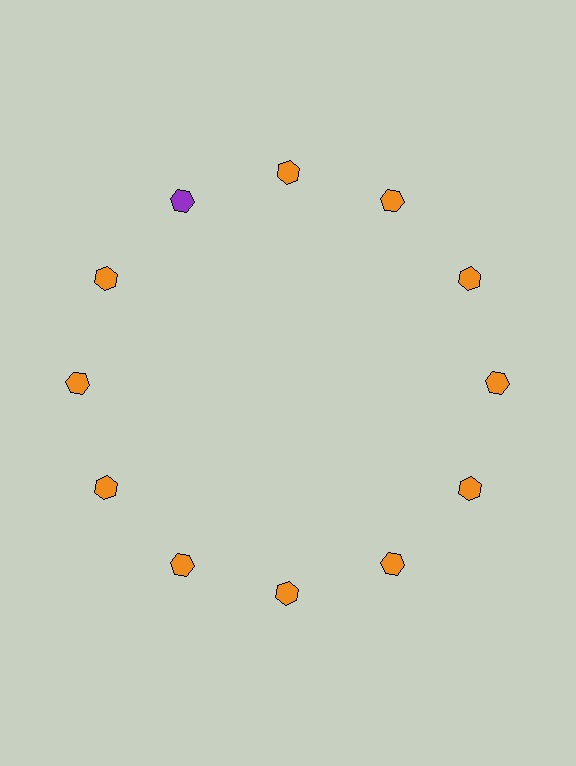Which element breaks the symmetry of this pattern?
The purple hexagon at roughly the 11 o'clock position breaks the symmetry. All other shapes are orange hexagons.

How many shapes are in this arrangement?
There are 12 shapes arranged in a ring pattern.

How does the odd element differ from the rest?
It has a different color: purple instead of orange.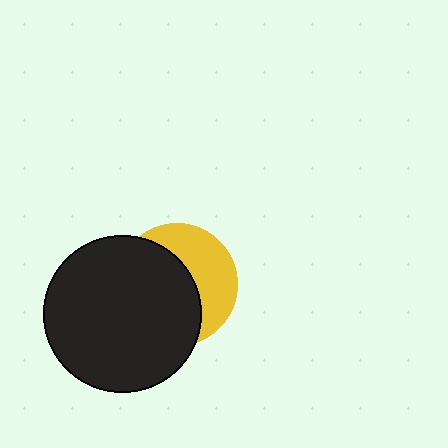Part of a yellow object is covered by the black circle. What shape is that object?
It is a circle.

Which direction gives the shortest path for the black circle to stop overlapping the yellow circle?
Moving left gives the shortest separation.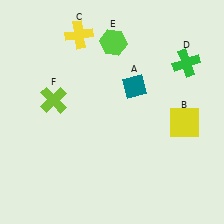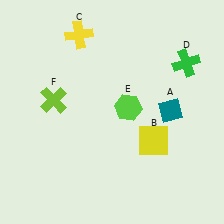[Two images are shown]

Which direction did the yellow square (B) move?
The yellow square (B) moved left.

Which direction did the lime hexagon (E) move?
The lime hexagon (E) moved down.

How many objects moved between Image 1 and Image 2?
3 objects moved between the two images.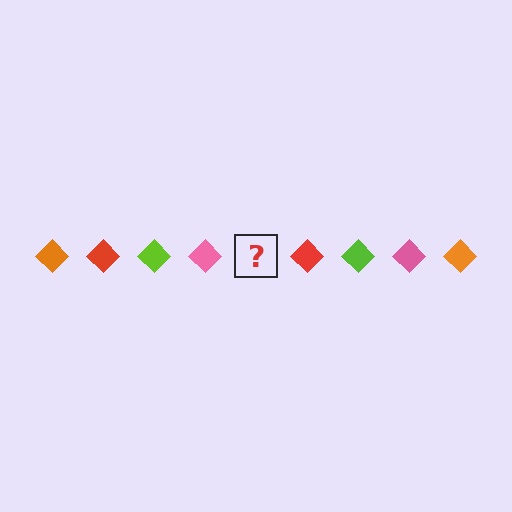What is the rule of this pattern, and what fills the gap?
The rule is that the pattern cycles through orange, red, lime, pink diamonds. The gap should be filled with an orange diamond.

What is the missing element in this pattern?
The missing element is an orange diamond.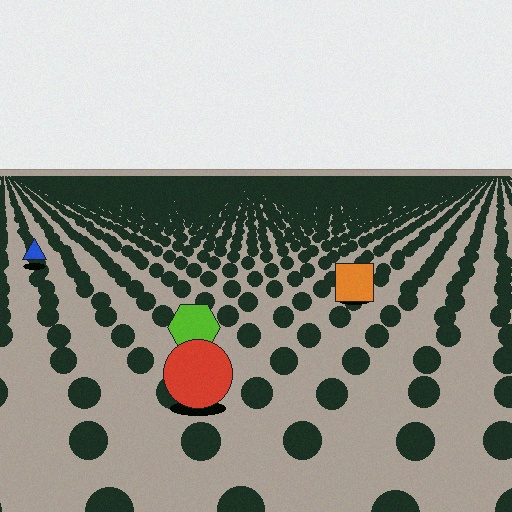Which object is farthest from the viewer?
The blue triangle is farthest from the viewer. It appears smaller and the ground texture around it is denser.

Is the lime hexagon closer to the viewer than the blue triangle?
Yes. The lime hexagon is closer — you can tell from the texture gradient: the ground texture is coarser near it.